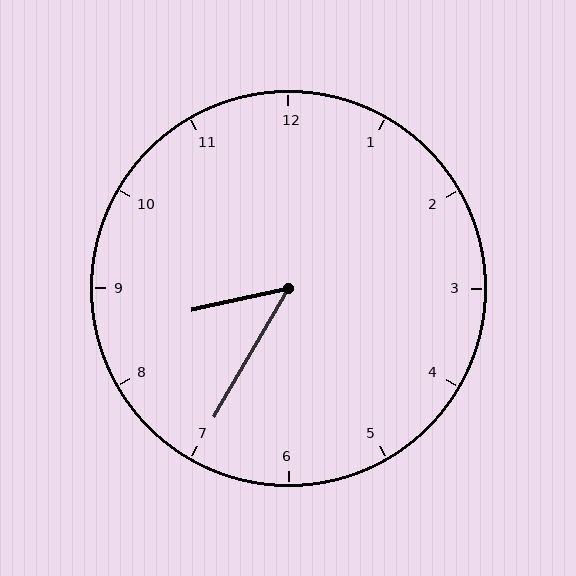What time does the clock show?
8:35.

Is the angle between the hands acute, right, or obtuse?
It is acute.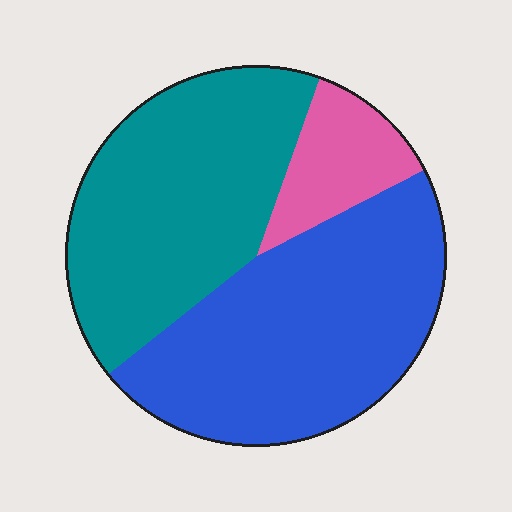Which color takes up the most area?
Blue, at roughly 45%.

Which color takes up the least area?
Pink, at roughly 10%.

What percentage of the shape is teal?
Teal covers about 40% of the shape.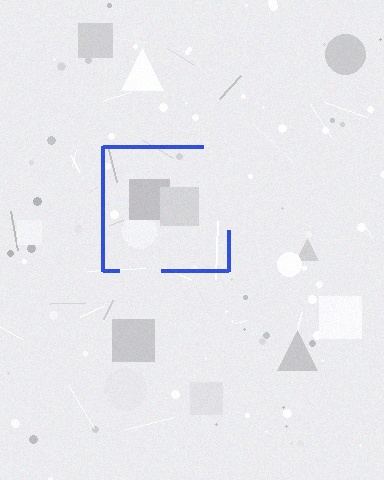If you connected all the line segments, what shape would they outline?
They would outline a square.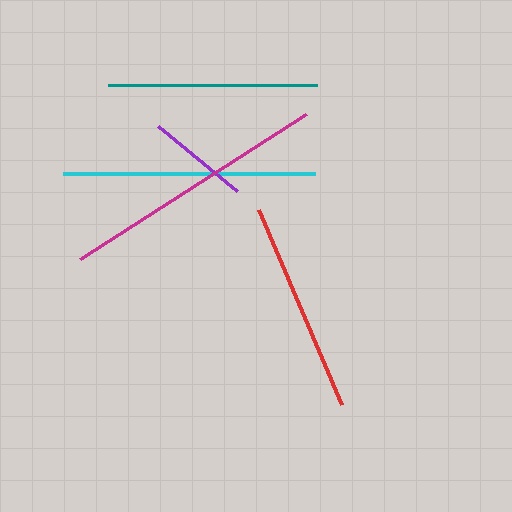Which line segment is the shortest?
The purple line is the shortest at approximately 102 pixels.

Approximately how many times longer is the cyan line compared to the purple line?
The cyan line is approximately 2.5 times the length of the purple line.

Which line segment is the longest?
The magenta line is the longest at approximately 268 pixels.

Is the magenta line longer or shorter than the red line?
The magenta line is longer than the red line.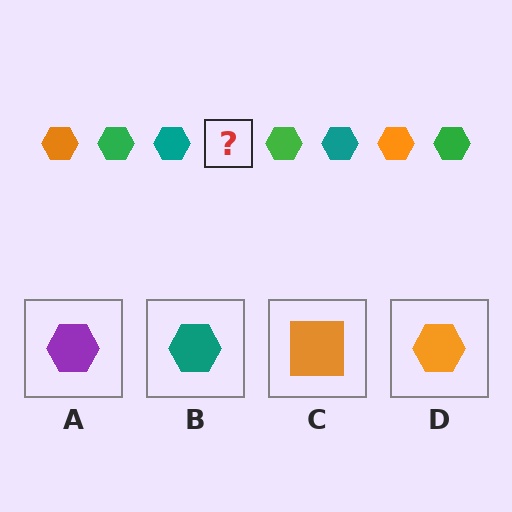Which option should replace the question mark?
Option D.